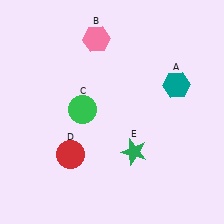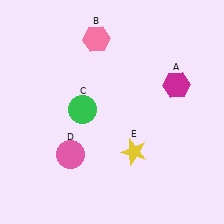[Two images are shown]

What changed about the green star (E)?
In Image 1, E is green. In Image 2, it changed to yellow.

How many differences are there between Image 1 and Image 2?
There are 3 differences between the two images.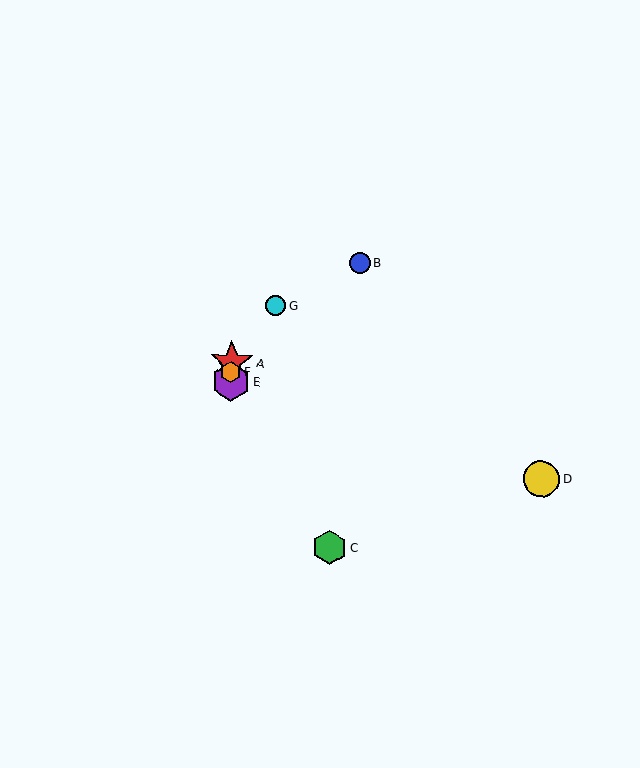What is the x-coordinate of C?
Object C is at x≈330.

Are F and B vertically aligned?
No, F is at x≈231 and B is at x≈360.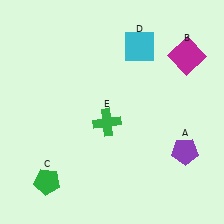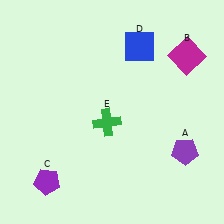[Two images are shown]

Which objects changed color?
C changed from green to purple. D changed from cyan to blue.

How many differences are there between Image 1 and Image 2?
There are 2 differences between the two images.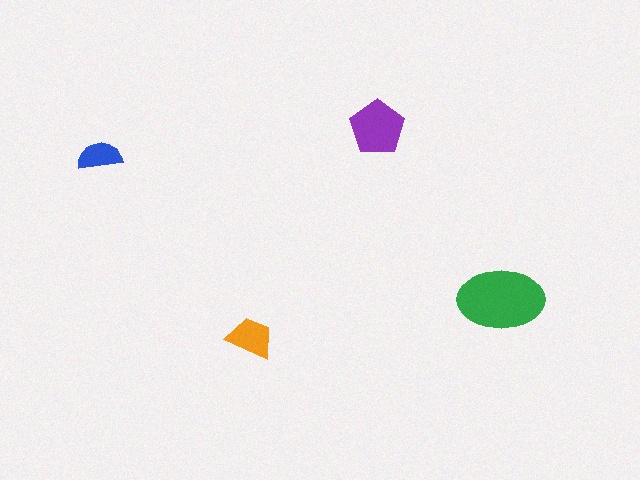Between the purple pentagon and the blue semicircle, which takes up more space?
The purple pentagon.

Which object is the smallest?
The blue semicircle.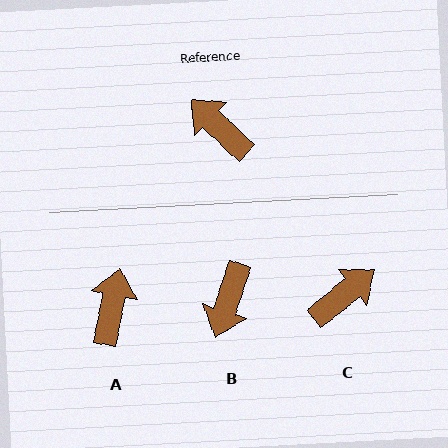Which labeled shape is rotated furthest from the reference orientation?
B, about 115 degrees away.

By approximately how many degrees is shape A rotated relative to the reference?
Approximately 58 degrees clockwise.